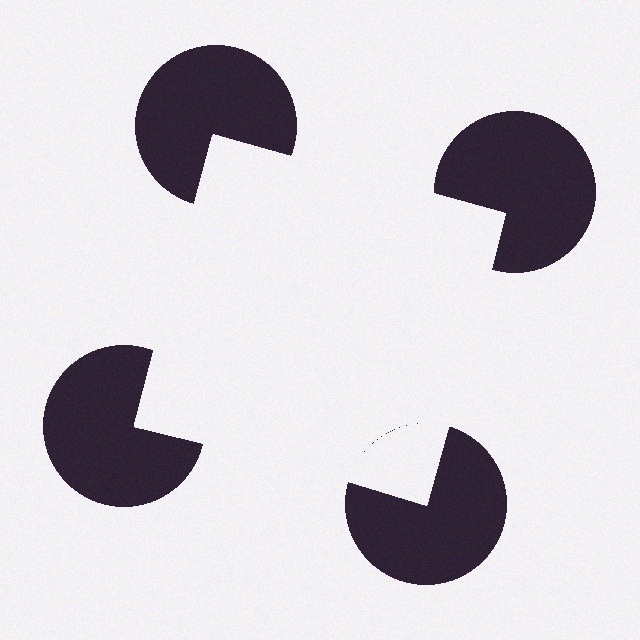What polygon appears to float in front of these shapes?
An illusory square — its edges are inferred from the aligned wedge cuts in the pac-man discs, not physically drawn.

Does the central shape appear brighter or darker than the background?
It typically appears slightly brighter than the background, even though no actual brightness change is drawn.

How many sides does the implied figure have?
4 sides.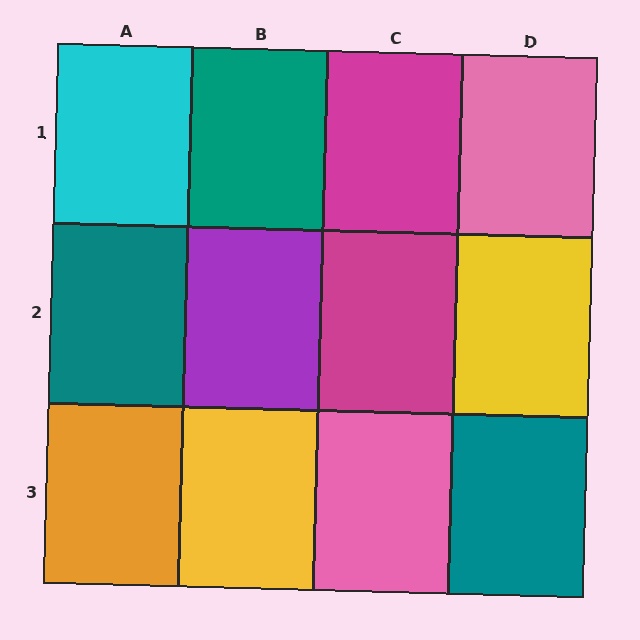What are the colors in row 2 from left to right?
Teal, purple, magenta, yellow.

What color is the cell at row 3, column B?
Yellow.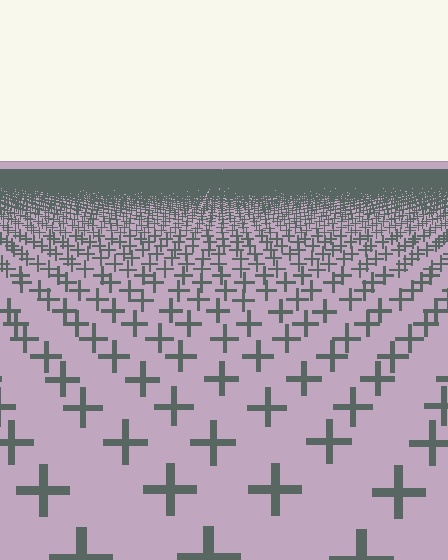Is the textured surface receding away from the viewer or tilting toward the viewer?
The surface is receding away from the viewer. Texture elements get smaller and denser toward the top.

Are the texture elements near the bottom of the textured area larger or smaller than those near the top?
Larger. Near the bottom, elements are closer to the viewer and appear at a bigger on-screen size.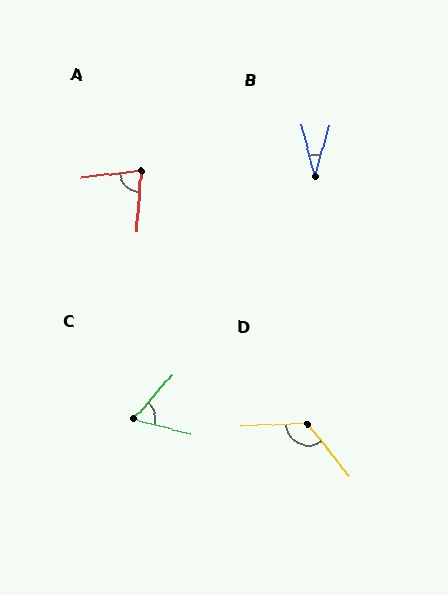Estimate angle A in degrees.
Approximately 80 degrees.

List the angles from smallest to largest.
B (31°), C (62°), A (80°), D (126°).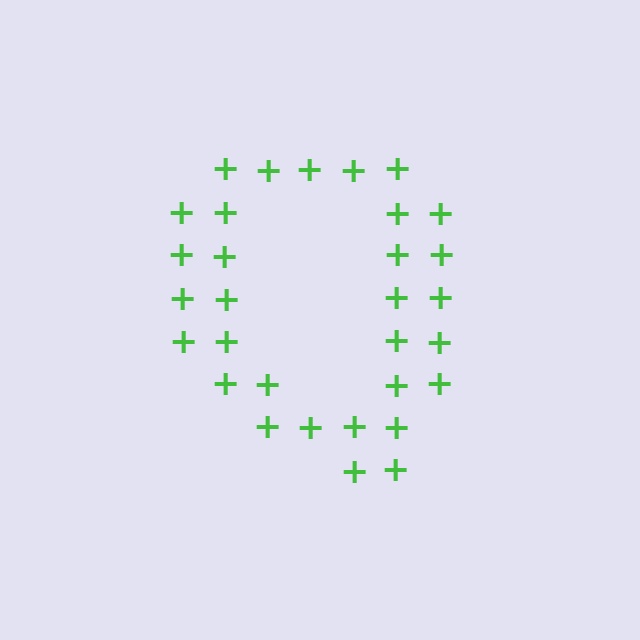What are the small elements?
The small elements are plus signs.